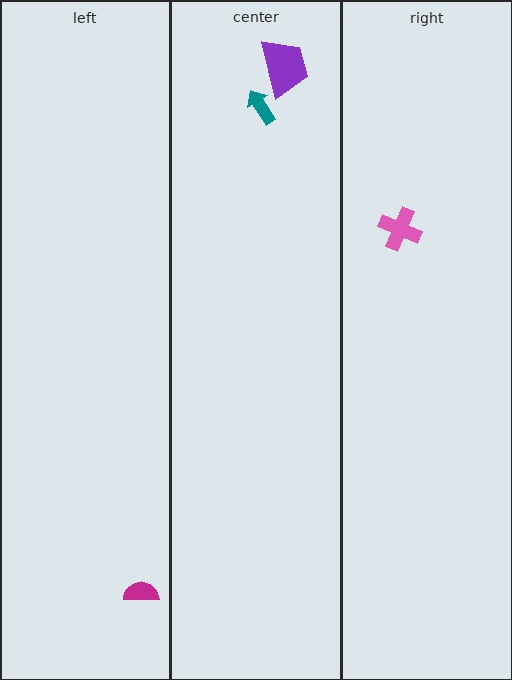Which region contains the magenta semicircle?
The left region.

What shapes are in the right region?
The pink cross.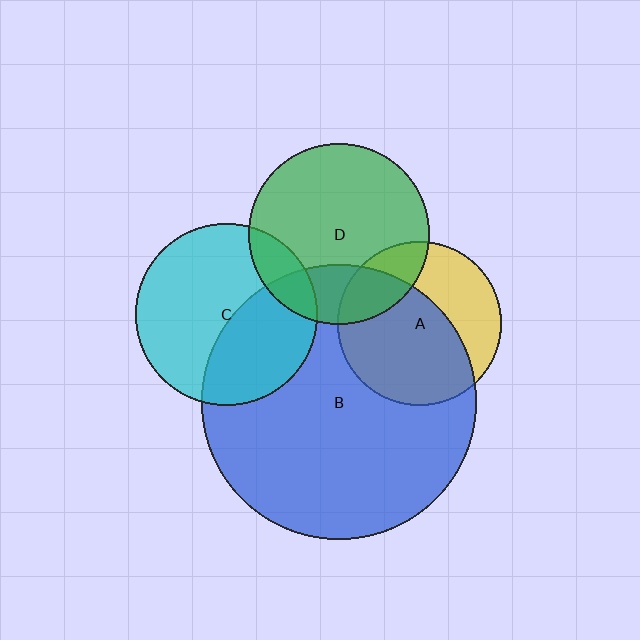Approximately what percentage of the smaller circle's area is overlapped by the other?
Approximately 20%.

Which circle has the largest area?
Circle B (blue).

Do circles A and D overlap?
Yes.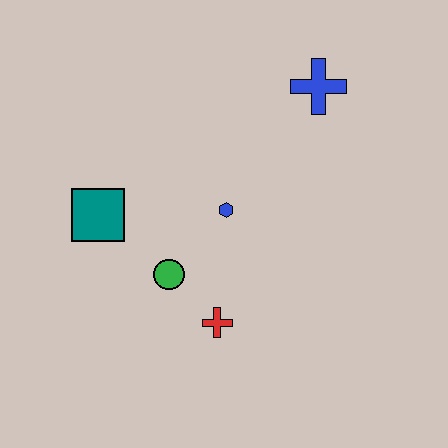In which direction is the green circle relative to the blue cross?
The green circle is below the blue cross.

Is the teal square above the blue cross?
No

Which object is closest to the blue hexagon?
The green circle is closest to the blue hexagon.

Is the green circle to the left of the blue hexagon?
Yes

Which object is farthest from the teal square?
The blue cross is farthest from the teal square.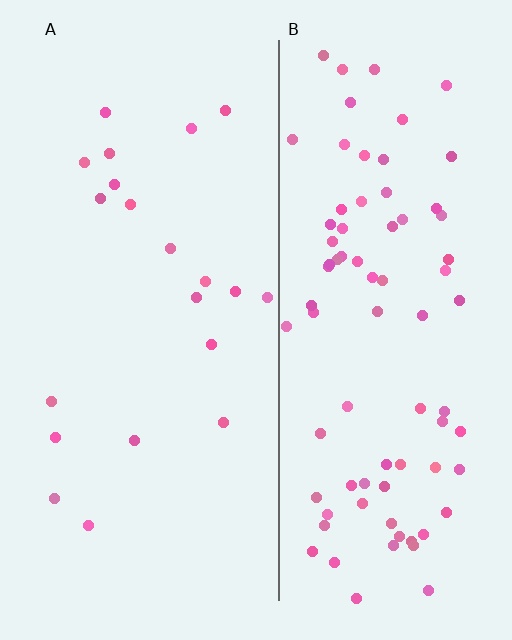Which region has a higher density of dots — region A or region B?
B (the right).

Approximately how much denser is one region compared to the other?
Approximately 4.0× — region B over region A.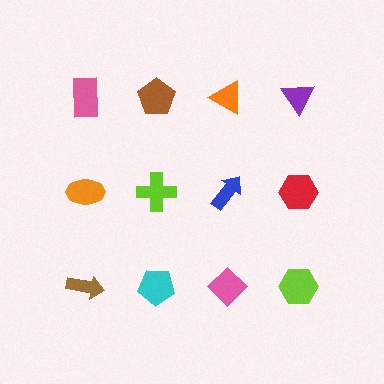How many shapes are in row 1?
4 shapes.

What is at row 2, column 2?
A lime cross.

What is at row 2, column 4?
A red hexagon.